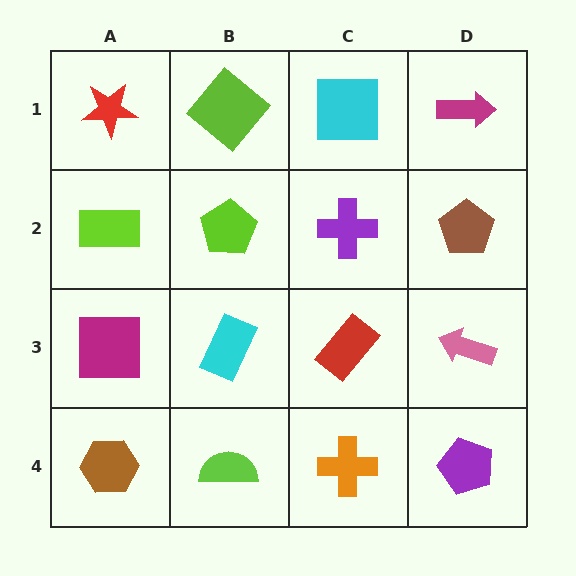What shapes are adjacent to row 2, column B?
A lime diamond (row 1, column B), a cyan rectangle (row 3, column B), a lime rectangle (row 2, column A), a purple cross (row 2, column C).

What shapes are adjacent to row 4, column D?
A pink arrow (row 3, column D), an orange cross (row 4, column C).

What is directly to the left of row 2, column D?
A purple cross.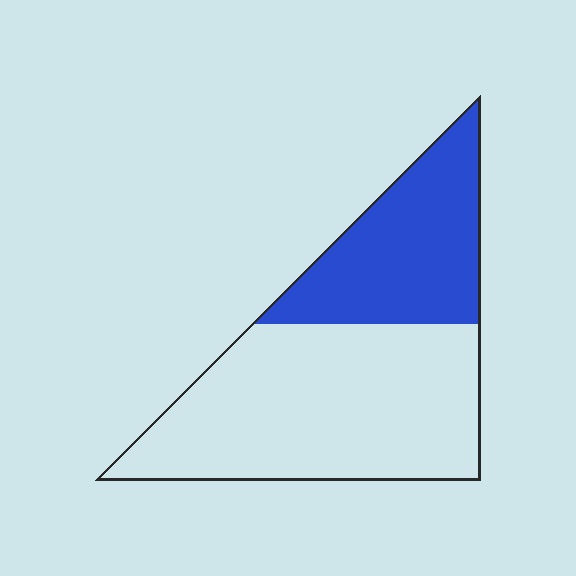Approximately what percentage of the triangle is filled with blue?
Approximately 35%.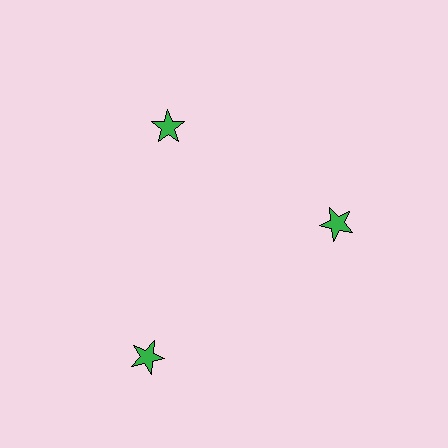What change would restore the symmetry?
The symmetry would be restored by moving it inward, back onto the ring so that all 3 stars sit at equal angles and equal distance from the center.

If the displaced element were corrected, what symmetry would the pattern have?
It would have 3-fold rotational symmetry — the pattern would map onto itself every 120 degrees.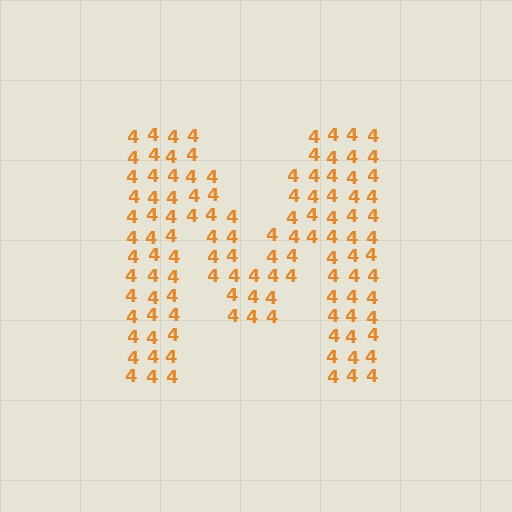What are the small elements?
The small elements are digit 4's.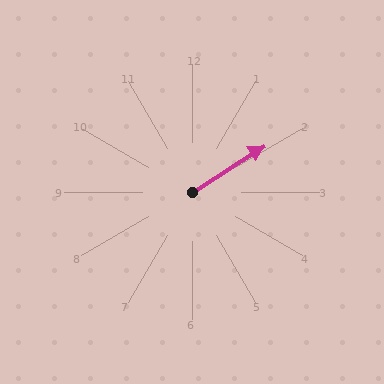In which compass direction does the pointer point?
Northeast.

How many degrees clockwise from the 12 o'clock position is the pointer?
Approximately 57 degrees.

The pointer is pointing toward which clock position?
Roughly 2 o'clock.